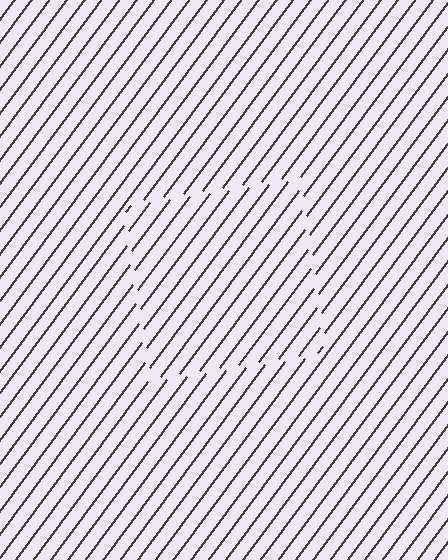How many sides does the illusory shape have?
4 sides — the line-ends trace a square.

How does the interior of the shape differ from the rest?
The interior of the shape contains the same grating, shifted by half a period — the contour is defined by the phase discontinuity where line-ends from the inner and outer gratings abut.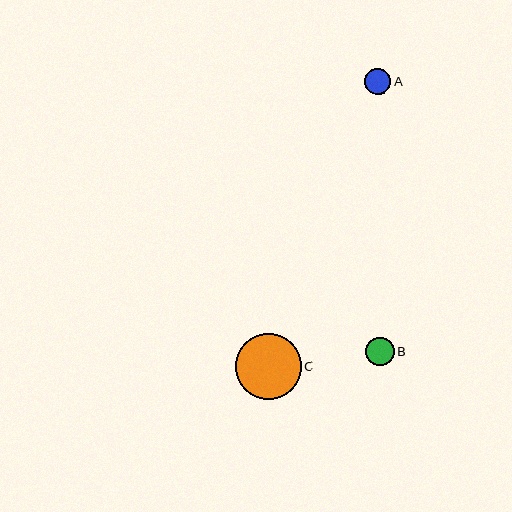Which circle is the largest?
Circle C is the largest with a size of approximately 66 pixels.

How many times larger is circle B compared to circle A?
Circle B is approximately 1.1 times the size of circle A.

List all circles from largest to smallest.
From largest to smallest: C, B, A.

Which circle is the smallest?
Circle A is the smallest with a size of approximately 26 pixels.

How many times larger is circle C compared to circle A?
Circle C is approximately 2.5 times the size of circle A.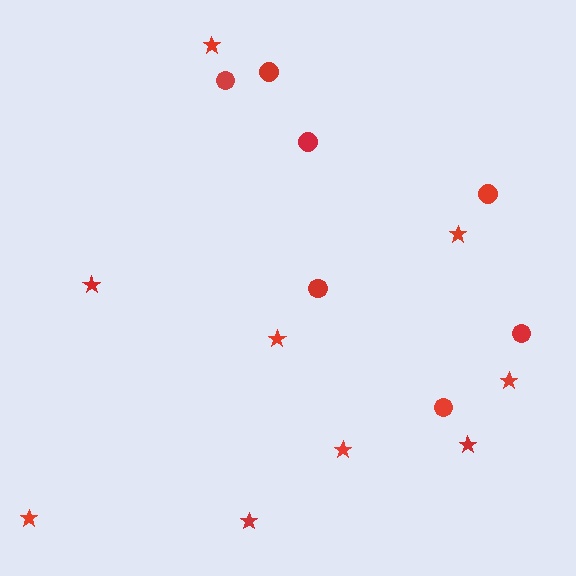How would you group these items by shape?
There are 2 groups: one group of stars (9) and one group of circles (7).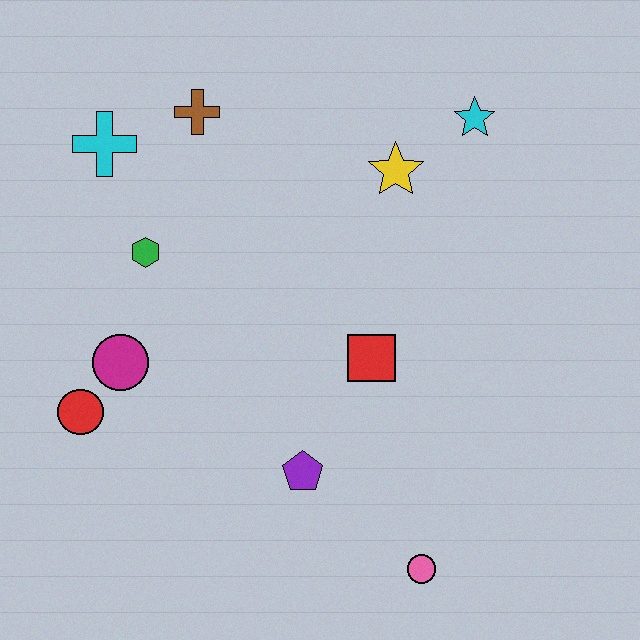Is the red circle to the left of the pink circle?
Yes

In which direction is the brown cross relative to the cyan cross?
The brown cross is to the right of the cyan cross.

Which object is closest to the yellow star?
The cyan star is closest to the yellow star.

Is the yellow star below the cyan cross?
Yes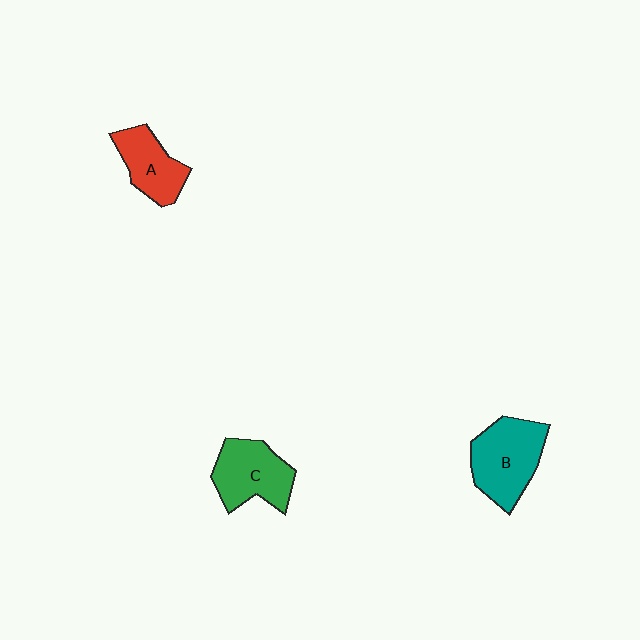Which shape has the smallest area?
Shape A (red).